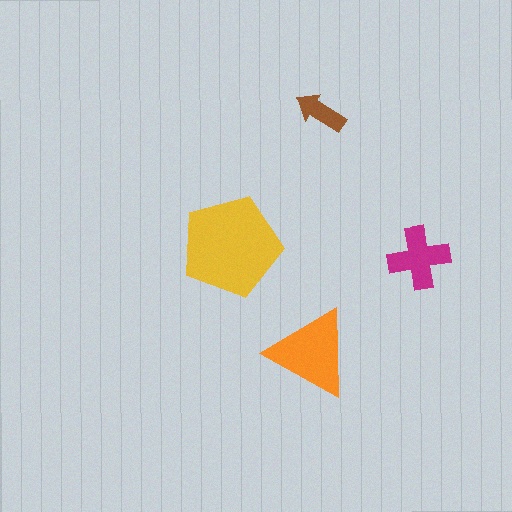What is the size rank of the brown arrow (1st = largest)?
4th.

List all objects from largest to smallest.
The yellow pentagon, the orange triangle, the magenta cross, the brown arrow.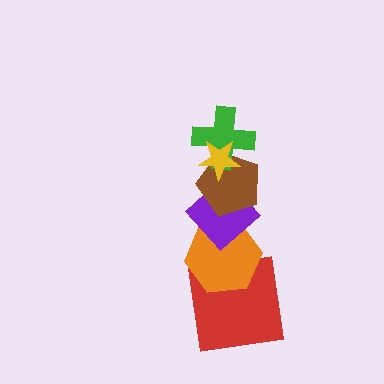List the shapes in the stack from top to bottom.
From top to bottom: the yellow star, the green cross, the brown pentagon, the purple diamond, the orange hexagon, the red square.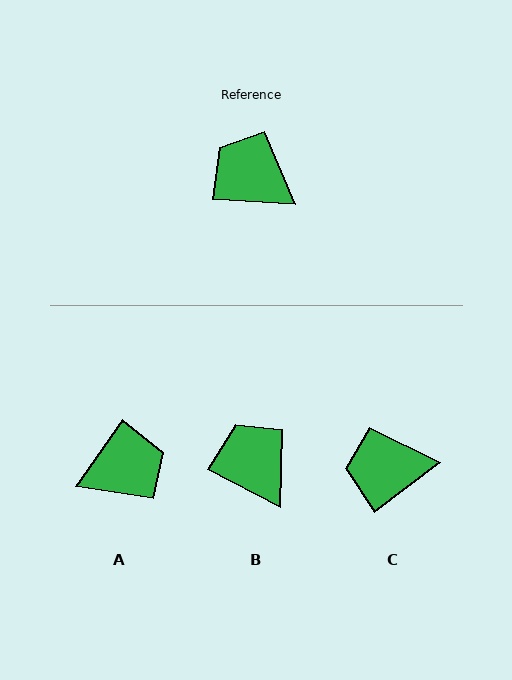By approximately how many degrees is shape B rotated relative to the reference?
Approximately 24 degrees clockwise.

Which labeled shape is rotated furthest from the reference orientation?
A, about 122 degrees away.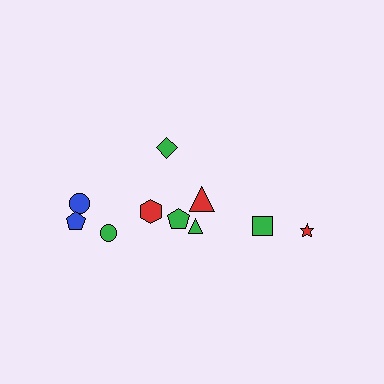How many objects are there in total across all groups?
There are 10 objects.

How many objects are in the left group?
There are 6 objects.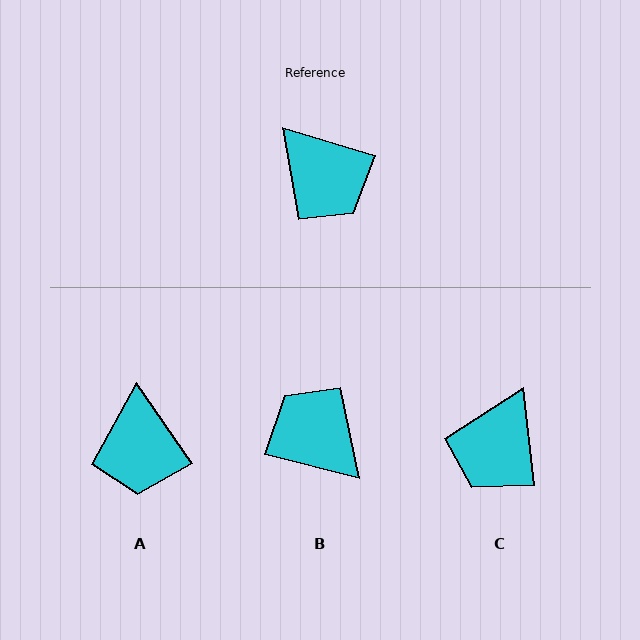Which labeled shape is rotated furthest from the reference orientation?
B, about 178 degrees away.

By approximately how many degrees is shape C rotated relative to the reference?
Approximately 67 degrees clockwise.